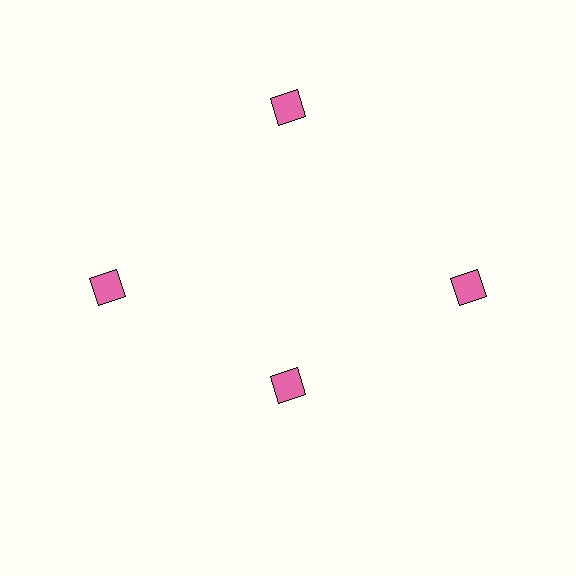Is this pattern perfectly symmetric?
No. The 4 pink diamonds are arranged in a ring, but one element near the 6 o'clock position is pulled inward toward the center, breaking the 4-fold rotational symmetry.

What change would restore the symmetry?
The symmetry would be restored by moving it outward, back onto the ring so that all 4 diamonds sit at equal angles and equal distance from the center.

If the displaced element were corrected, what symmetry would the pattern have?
It would have 4-fold rotational symmetry — the pattern would map onto itself every 90 degrees.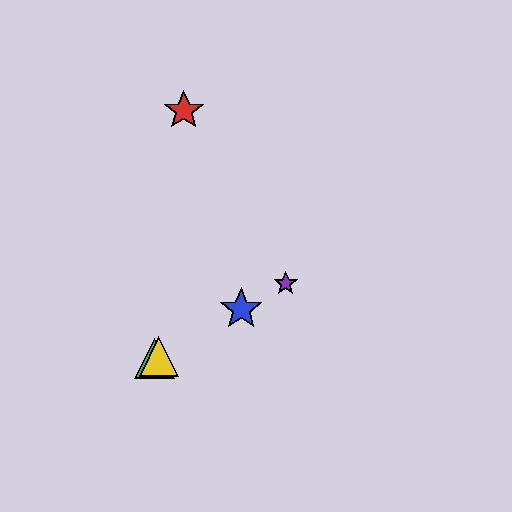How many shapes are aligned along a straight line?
4 shapes (the blue star, the green triangle, the yellow triangle, the purple star) are aligned along a straight line.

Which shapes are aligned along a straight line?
The blue star, the green triangle, the yellow triangle, the purple star are aligned along a straight line.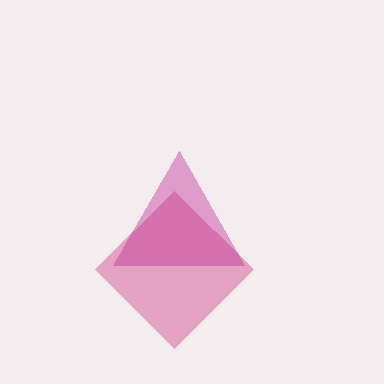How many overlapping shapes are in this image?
There are 2 overlapping shapes in the image.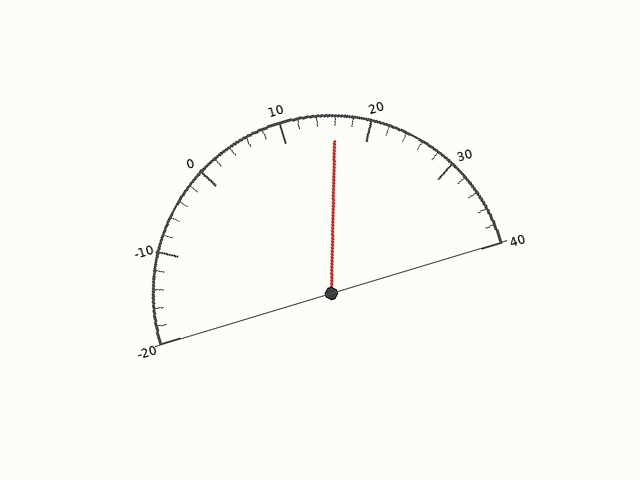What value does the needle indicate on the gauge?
The needle indicates approximately 16.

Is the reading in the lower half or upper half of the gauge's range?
The reading is in the upper half of the range (-20 to 40).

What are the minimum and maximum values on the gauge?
The gauge ranges from -20 to 40.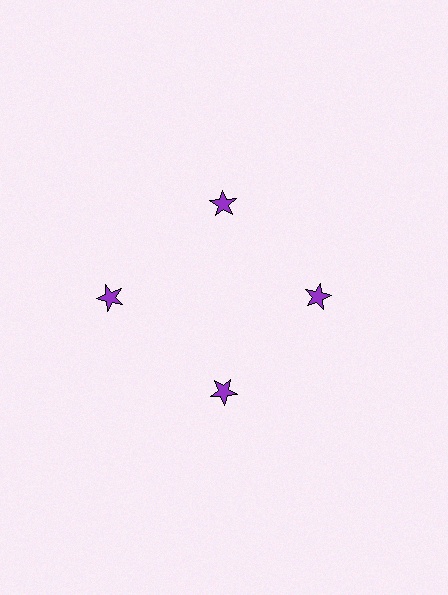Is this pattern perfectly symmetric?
No. The 4 purple stars are arranged in a ring, but one element near the 9 o'clock position is pushed outward from the center, breaking the 4-fold rotational symmetry.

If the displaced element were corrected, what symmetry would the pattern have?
It would have 4-fold rotational symmetry — the pattern would map onto itself every 90 degrees.